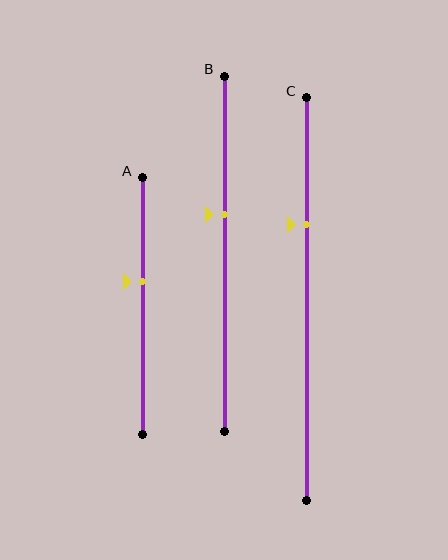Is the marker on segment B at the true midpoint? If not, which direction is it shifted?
No, the marker on segment B is shifted upward by about 11% of the segment length.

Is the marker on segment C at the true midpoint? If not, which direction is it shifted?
No, the marker on segment C is shifted upward by about 19% of the segment length.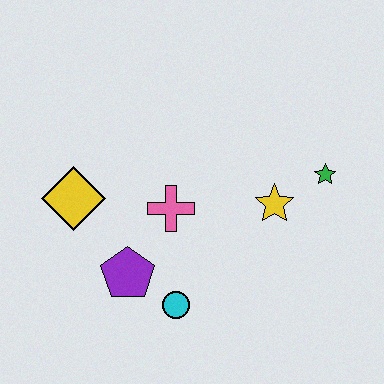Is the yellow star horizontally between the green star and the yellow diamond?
Yes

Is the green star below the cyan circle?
No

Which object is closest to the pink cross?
The purple pentagon is closest to the pink cross.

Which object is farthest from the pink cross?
The green star is farthest from the pink cross.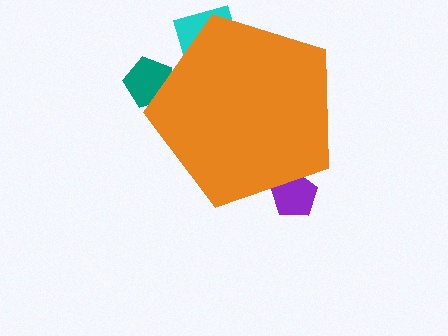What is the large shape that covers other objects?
An orange pentagon.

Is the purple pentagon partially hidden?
Yes, the purple pentagon is partially hidden behind the orange pentagon.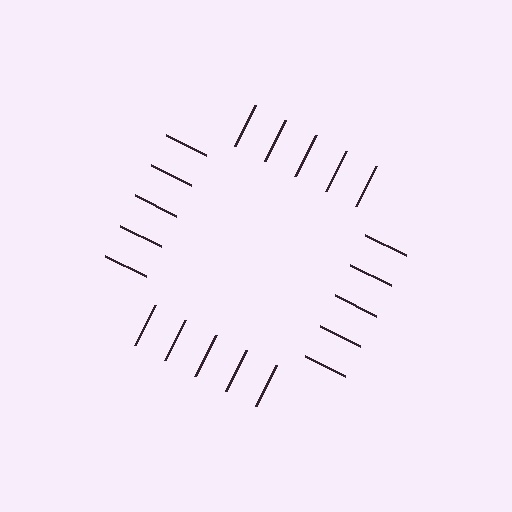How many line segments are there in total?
20 — 5 along each of the 4 edges.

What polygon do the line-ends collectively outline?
An illusory square — the line segments terminate on its edges but no continuous stroke is drawn.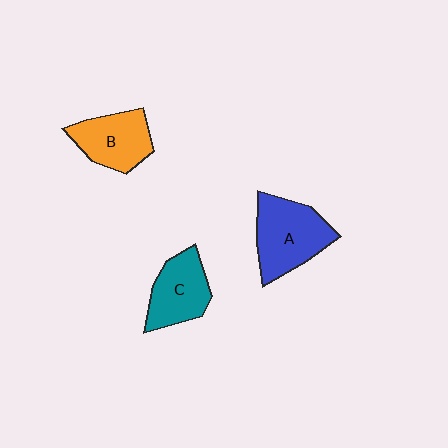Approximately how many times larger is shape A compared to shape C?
Approximately 1.3 times.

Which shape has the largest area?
Shape A (blue).